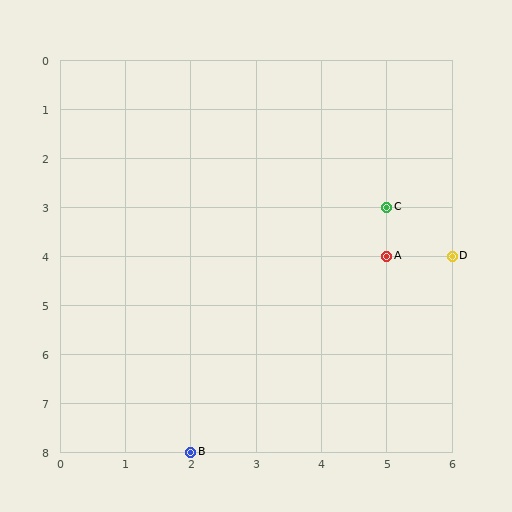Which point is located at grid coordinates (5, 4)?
Point A is at (5, 4).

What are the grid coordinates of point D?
Point D is at grid coordinates (6, 4).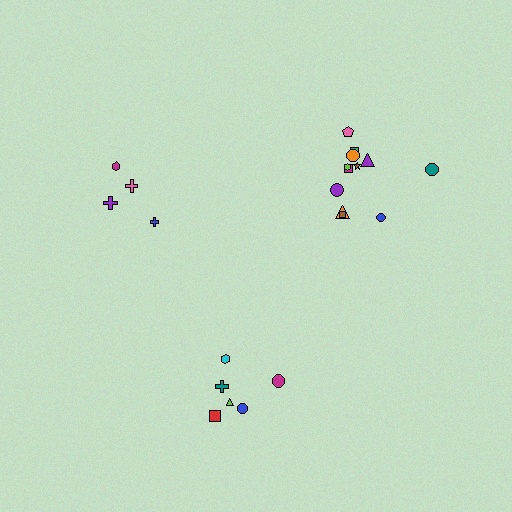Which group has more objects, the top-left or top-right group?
The top-right group.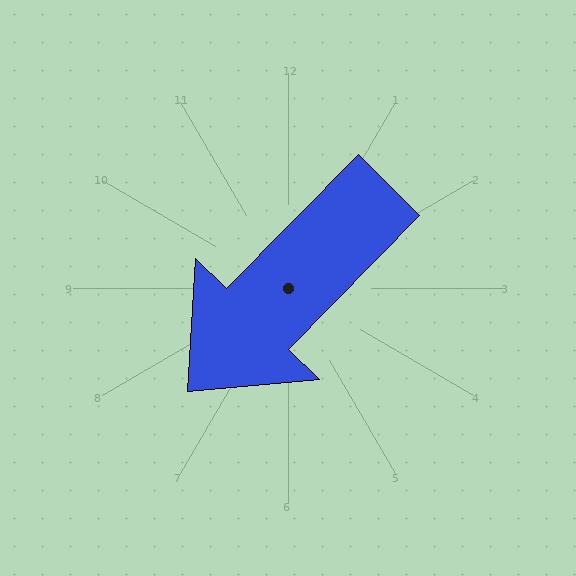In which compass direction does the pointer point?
Southwest.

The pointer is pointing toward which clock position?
Roughly 7 o'clock.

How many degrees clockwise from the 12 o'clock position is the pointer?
Approximately 224 degrees.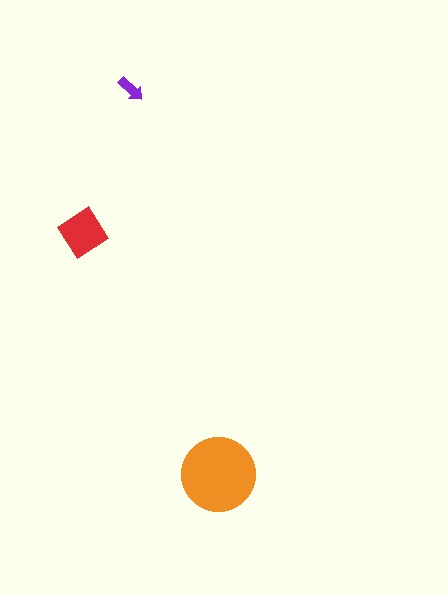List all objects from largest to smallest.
The orange circle, the red diamond, the purple arrow.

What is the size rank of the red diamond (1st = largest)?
2nd.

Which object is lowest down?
The orange circle is bottommost.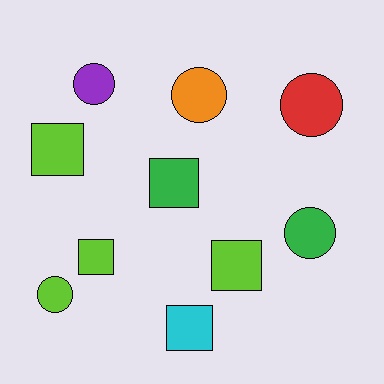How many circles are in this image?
There are 5 circles.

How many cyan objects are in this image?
There is 1 cyan object.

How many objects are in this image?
There are 10 objects.